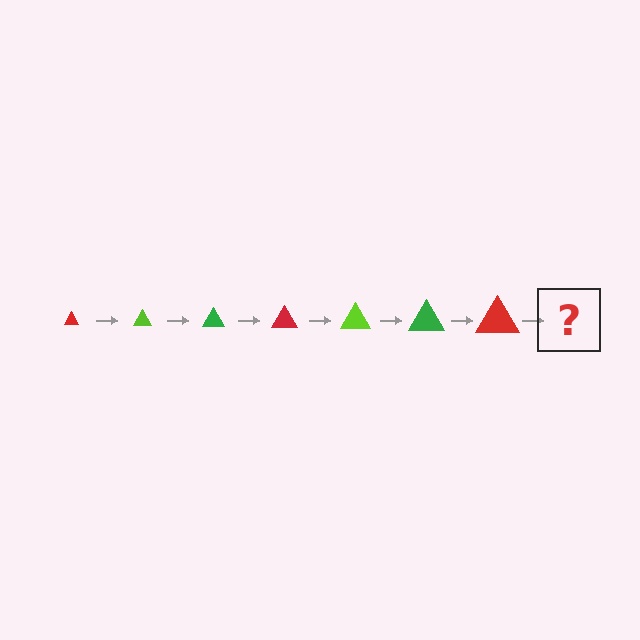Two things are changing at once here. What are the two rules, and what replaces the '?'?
The two rules are that the triangle grows larger each step and the color cycles through red, lime, and green. The '?' should be a lime triangle, larger than the previous one.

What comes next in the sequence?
The next element should be a lime triangle, larger than the previous one.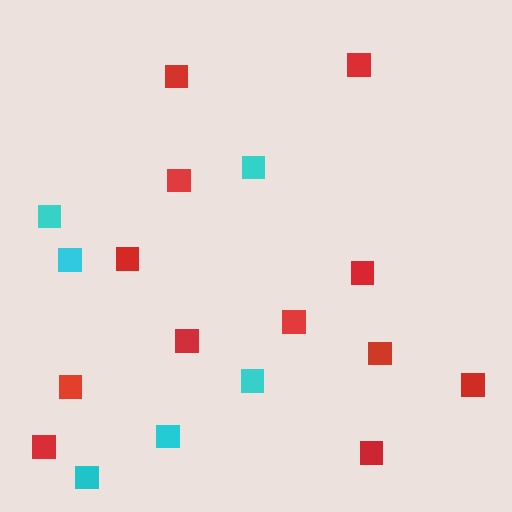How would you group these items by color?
There are 2 groups: one group of cyan squares (6) and one group of red squares (12).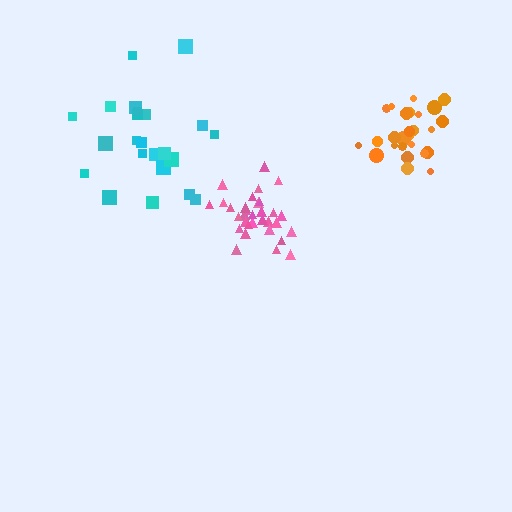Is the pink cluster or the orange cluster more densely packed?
Pink.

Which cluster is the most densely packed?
Pink.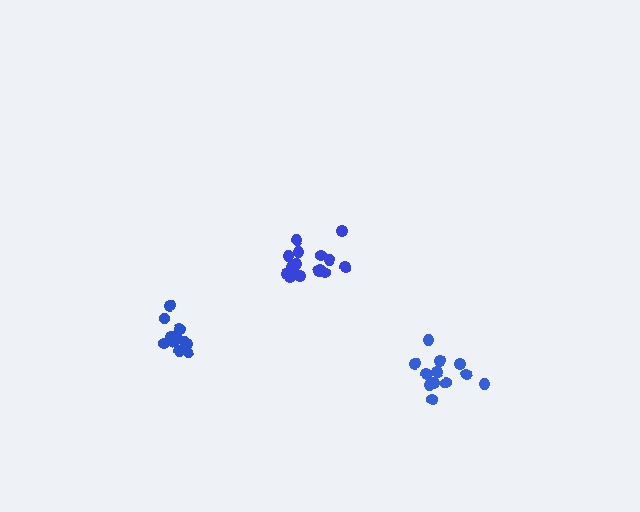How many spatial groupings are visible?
There are 3 spatial groupings.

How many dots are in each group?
Group 1: 15 dots, Group 2: 11 dots, Group 3: 12 dots (38 total).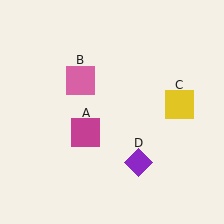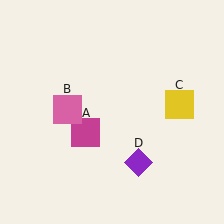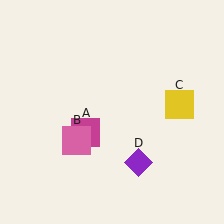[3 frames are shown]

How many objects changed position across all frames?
1 object changed position: pink square (object B).